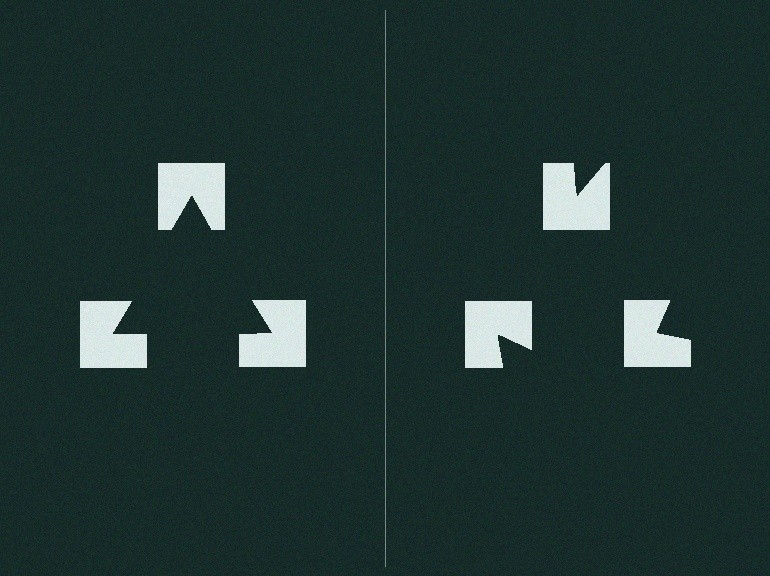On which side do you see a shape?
An illusory triangle appears on the left side. On the right side the wedge cuts are rotated, so no coherent shape forms.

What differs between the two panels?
The notched squares are positioned identically on both sides; only the wedge orientations differ. On the left they align to a triangle; on the right they are misaligned.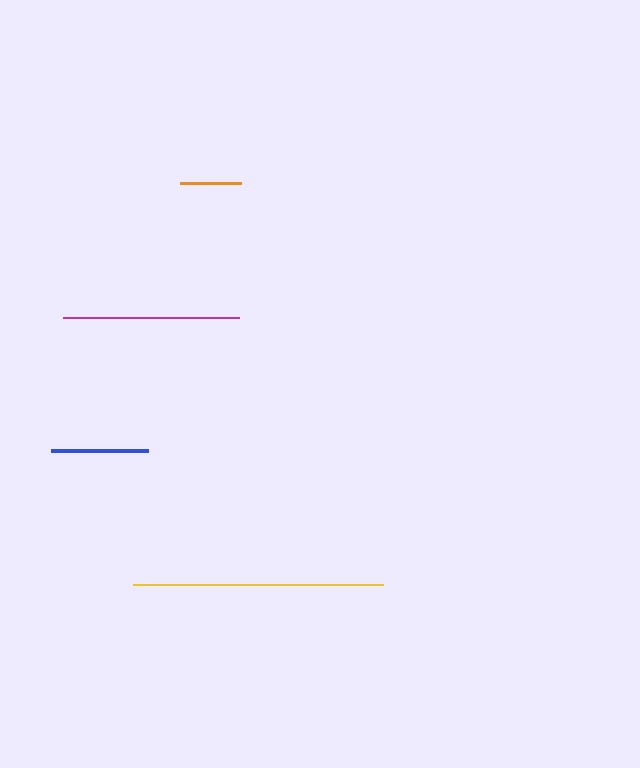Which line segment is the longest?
The yellow line is the longest at approximately 250 pixels.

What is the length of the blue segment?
The blue segment is approximately 97 pixels long.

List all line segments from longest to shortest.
From longest to shortest: yellow, magenta, blue, orange.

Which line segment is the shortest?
The orange line is the shortest at approximately 61 pixels.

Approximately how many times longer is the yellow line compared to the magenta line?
The yellow line is approximately 1.4 times the length of the magenta line.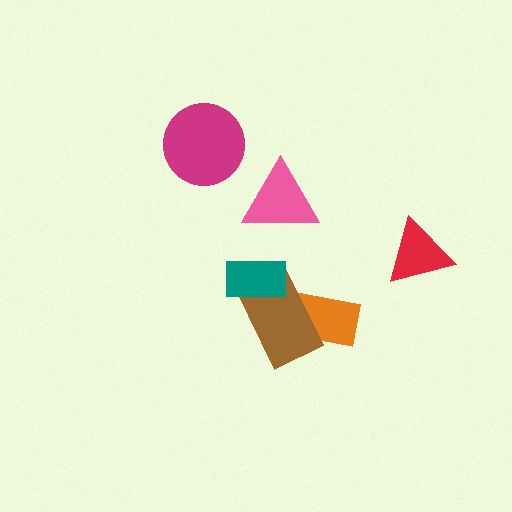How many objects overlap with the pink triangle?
0 objects overlap with the pink triangle.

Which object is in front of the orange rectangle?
The brown rectangle is in front of the orange rectangle.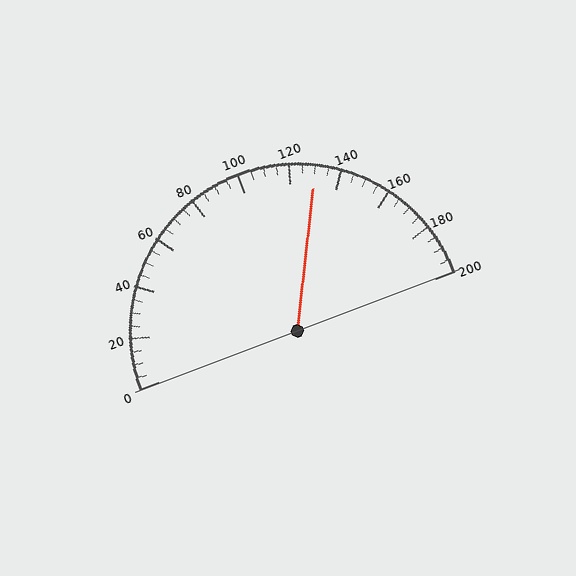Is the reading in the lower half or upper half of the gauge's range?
The reading is in the upper half of the range (0 to 200).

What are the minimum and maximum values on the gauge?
The gauge ranges from 0 to 200.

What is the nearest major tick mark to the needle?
The nearest major tick mark is 120.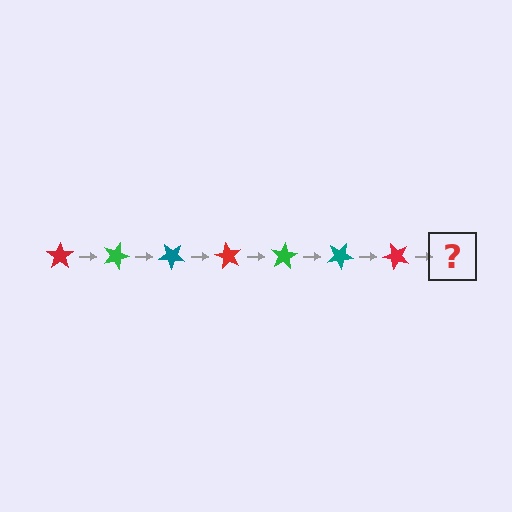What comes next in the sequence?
The next element should be a green star, rotated 140 degrees from the start.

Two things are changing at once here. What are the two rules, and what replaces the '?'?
The two rules are that it rotates 20 degrees each step and the color cycles through red, green, and teal. The '?' should be a green star, rotated 140 degrees from the start.